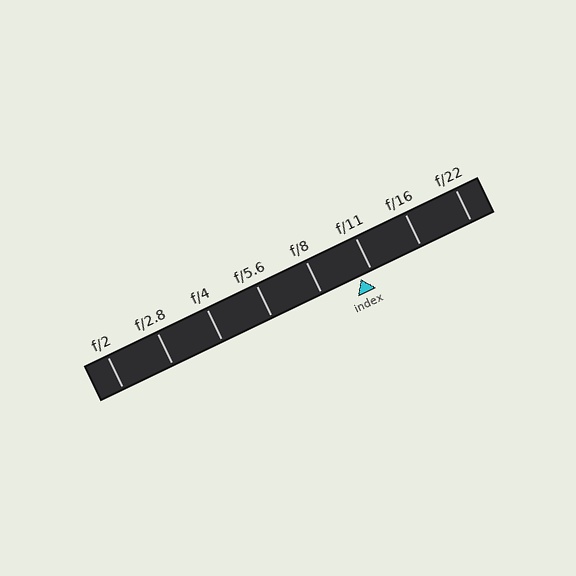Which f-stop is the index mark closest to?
The index mark is closest to f/11.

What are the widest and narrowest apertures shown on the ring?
The widest aperture shown is f/2 and the narrowest is f/22.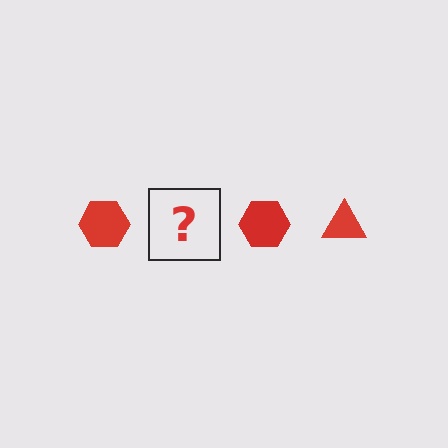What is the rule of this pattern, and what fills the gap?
The rule is that the pattern cycles through hexagon, triangle shapes in red. The gap should be filled with a red triangle.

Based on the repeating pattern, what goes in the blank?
The blank should be a red triangle.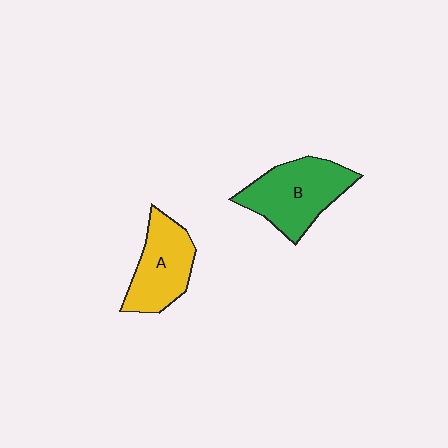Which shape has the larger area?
Shape B (green).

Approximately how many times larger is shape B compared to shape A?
Approximately 1.2 times.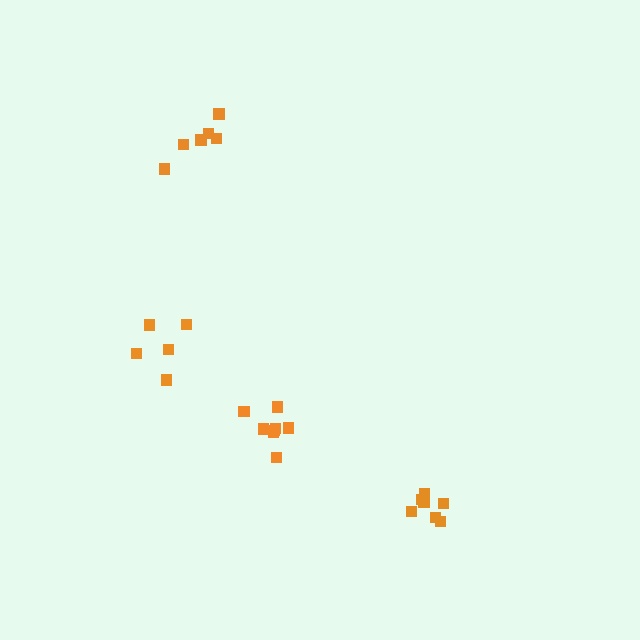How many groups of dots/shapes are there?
There are 4 groups.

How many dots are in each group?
Group 1: 6 dots, Group 2: 8 dots, Group 3: 7 dots, Group 4: 5 dots (26 total).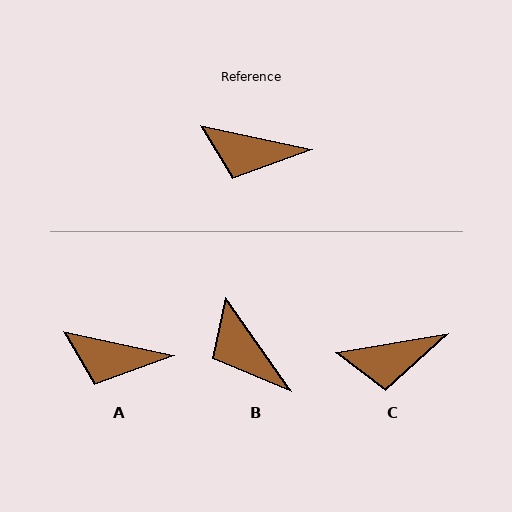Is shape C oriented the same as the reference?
No, it is off by about 22 degrees.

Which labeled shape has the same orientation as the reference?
A.